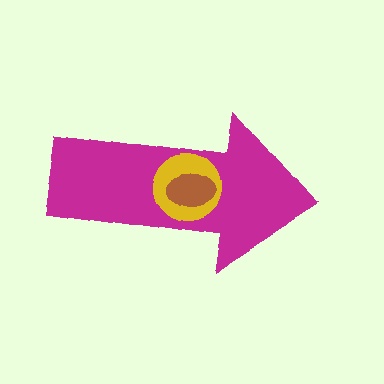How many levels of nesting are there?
3.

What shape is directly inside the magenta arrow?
The yellow circle.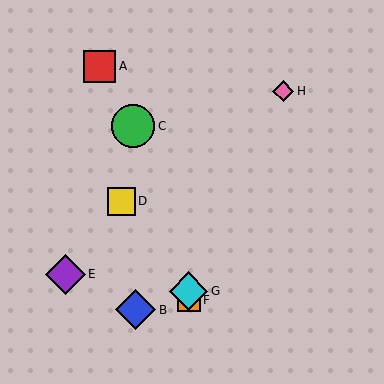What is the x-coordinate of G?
Object G is at x≈189.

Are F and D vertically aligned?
No, F is at x≈189 and D is at x≈121.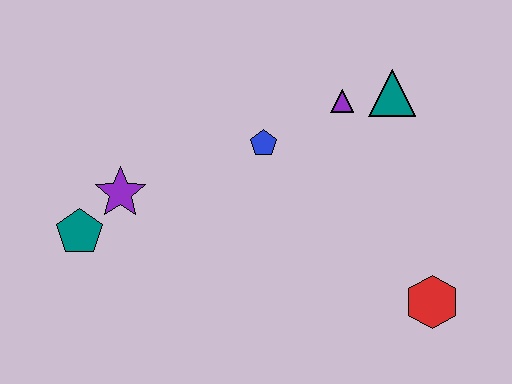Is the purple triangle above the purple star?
Yes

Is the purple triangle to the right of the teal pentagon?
Yes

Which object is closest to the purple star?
The teal pentagon is closest to the purple star.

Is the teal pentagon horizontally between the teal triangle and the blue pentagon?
No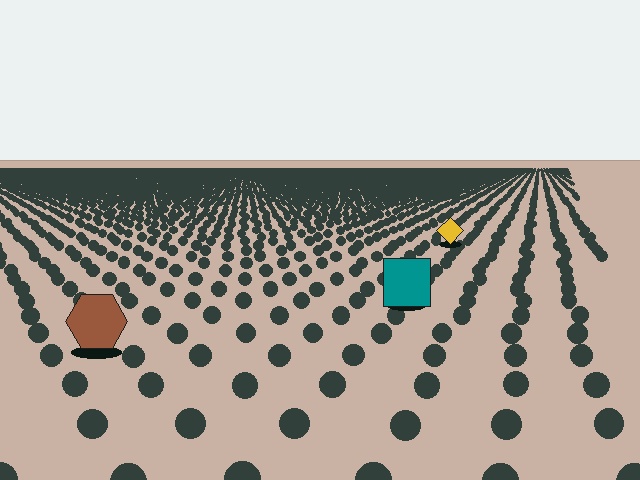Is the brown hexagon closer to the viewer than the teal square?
Yes. The brown hexagon is closer — you can tell from the texture gradient: the ground texture is coarser near it.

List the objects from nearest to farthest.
From nearest to farthest: the brown hexagon, the teal square, the yellow diamond.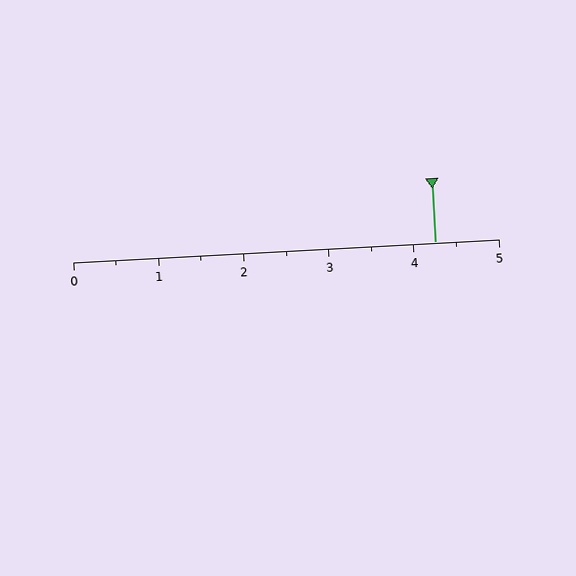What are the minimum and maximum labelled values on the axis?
The axis runs from 0 to 5.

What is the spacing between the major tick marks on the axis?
The major ticks are spaced 1 apart.